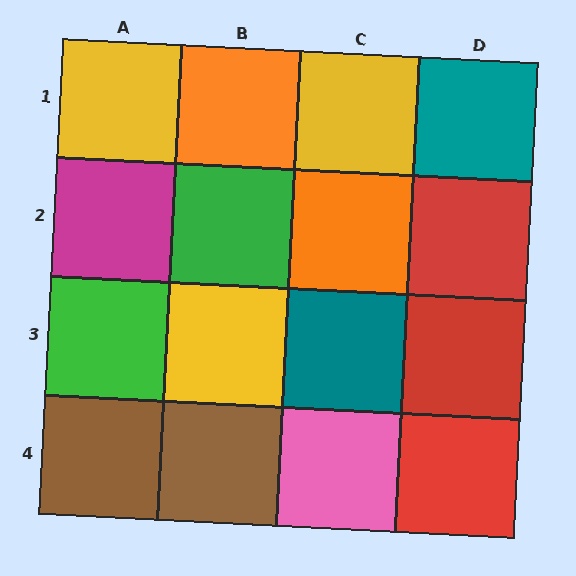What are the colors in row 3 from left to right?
Green, yellow, teal, red.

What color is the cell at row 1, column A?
Yellow.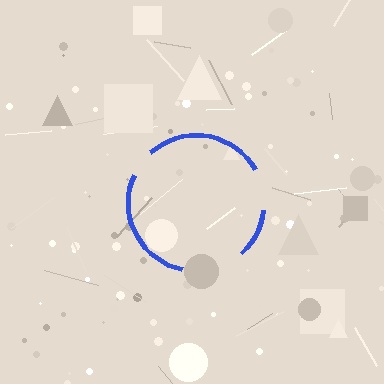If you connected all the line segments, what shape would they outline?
They would outline a circle.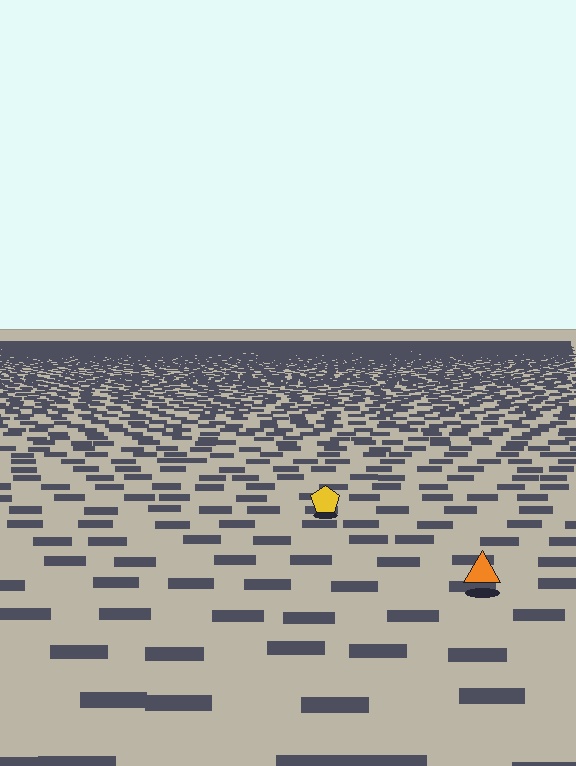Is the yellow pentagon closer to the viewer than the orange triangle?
No. The orange triangle is closer — you can tell from the texture gradient: the ground texture is coarser near it.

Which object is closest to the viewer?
The orange triangle is closest. The texture marks near it are larger and more spread out.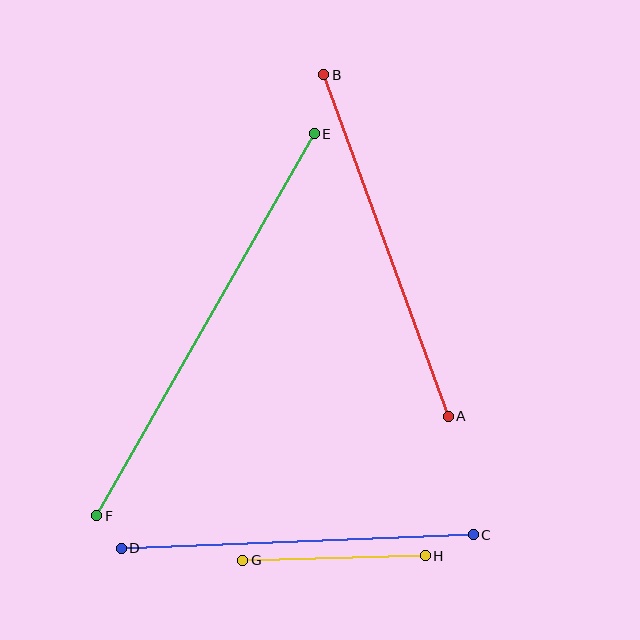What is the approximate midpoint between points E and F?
The midpoint is at approximately (205, 325) pixels.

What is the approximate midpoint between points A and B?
The midpoint is at approximately (386, 245) pixels.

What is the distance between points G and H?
The distance is approximately 183 pixels.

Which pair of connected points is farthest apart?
Points E and F are farthest apart.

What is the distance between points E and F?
The distance is approximately 440 pixels.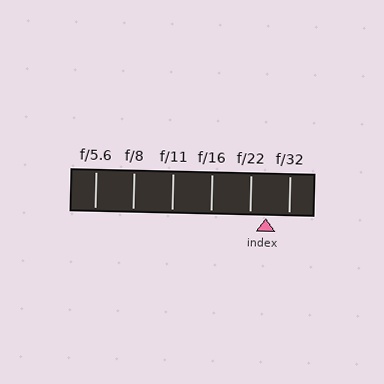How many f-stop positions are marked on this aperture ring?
There are 6 f-stop positions marked.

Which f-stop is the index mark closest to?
The index mark is closest to f/22.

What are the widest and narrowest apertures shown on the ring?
The widest aperture shown is f/5.6 and the narrowest is f/32.